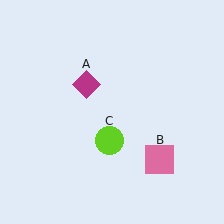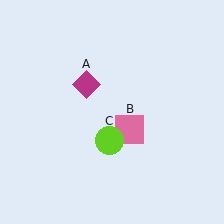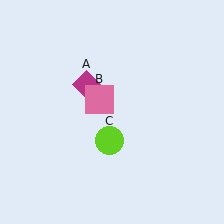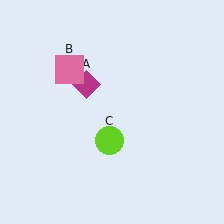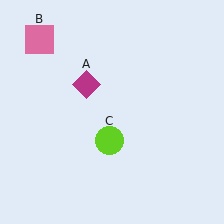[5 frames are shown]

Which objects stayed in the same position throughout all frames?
Magenta diamond (object A) and lime circle (object C) remained stationary.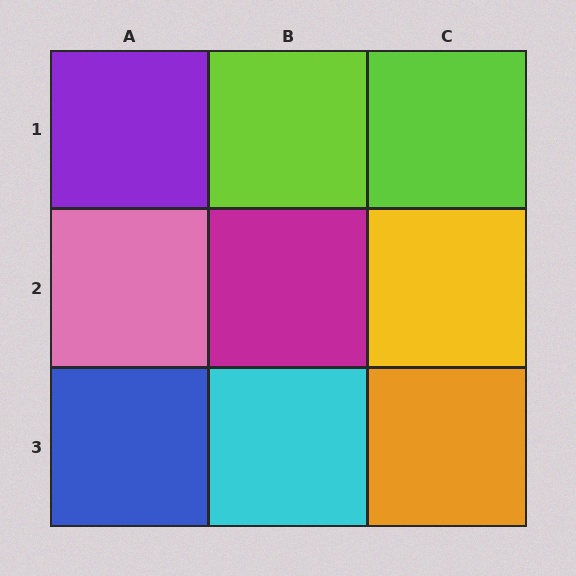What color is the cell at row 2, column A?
Pink.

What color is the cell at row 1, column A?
Purple.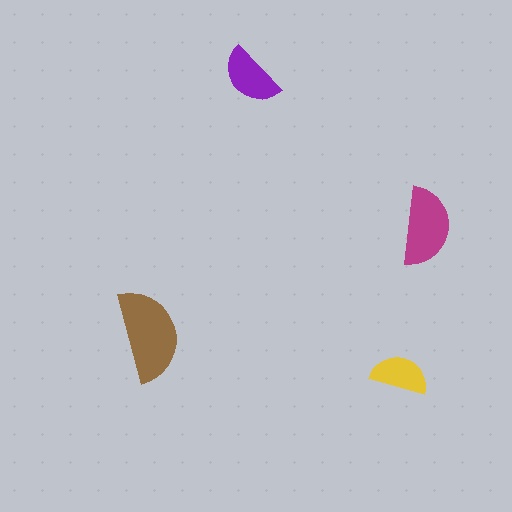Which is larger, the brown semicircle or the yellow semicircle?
The brown one.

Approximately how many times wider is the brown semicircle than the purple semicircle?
About 1.5 times wider.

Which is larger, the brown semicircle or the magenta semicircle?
The brown one.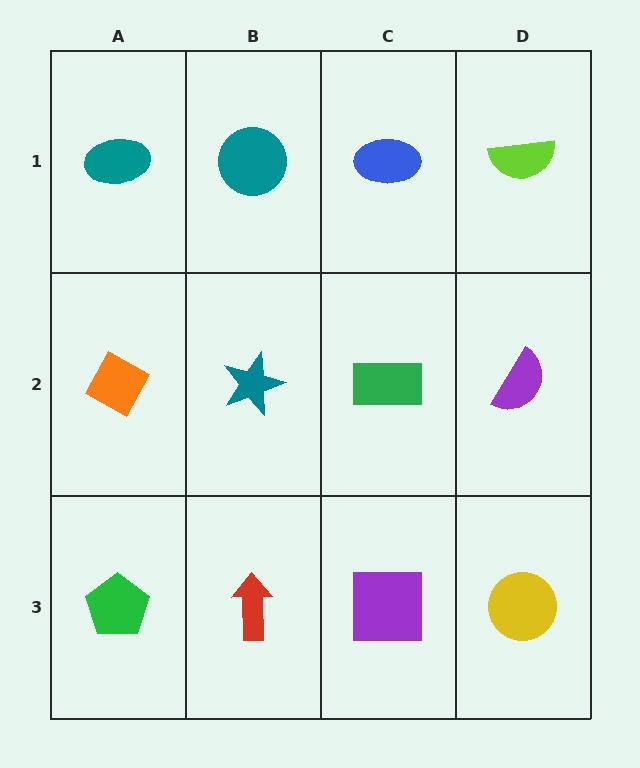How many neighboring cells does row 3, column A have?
2.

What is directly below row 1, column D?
A purple semicircle.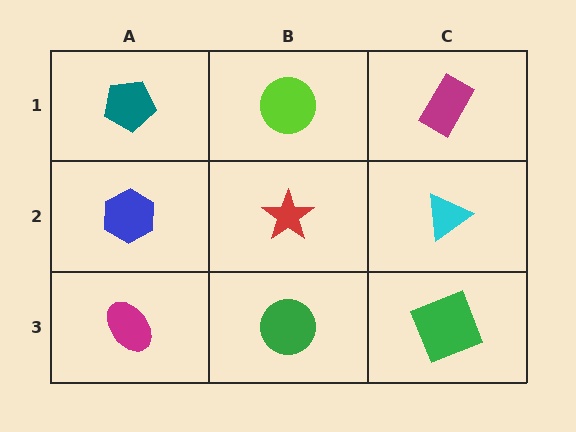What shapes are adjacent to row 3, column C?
A cyan triangle (row 2, column C), a green circle (row 3, column B).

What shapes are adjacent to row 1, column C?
A cyan triangle (row 2, column C), a lime circle (row 1, column B).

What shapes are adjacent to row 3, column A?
A blue hexagon (row 2, column A), a green circle (row 3, column B).